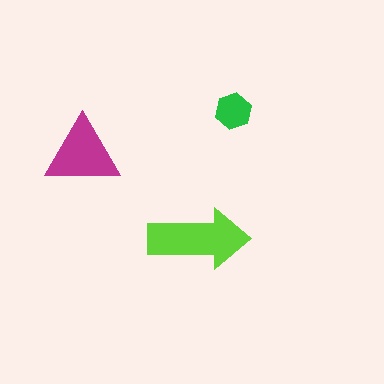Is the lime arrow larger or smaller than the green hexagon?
Larger.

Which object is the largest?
The lime arrow.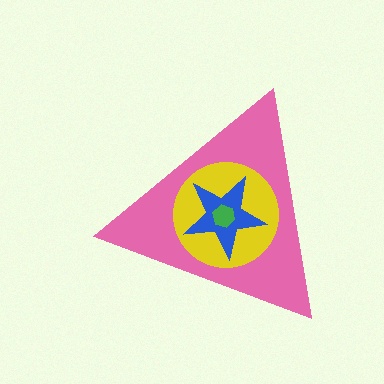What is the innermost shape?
The green hexagon.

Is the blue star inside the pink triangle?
Yes.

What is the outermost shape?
The pink triangle.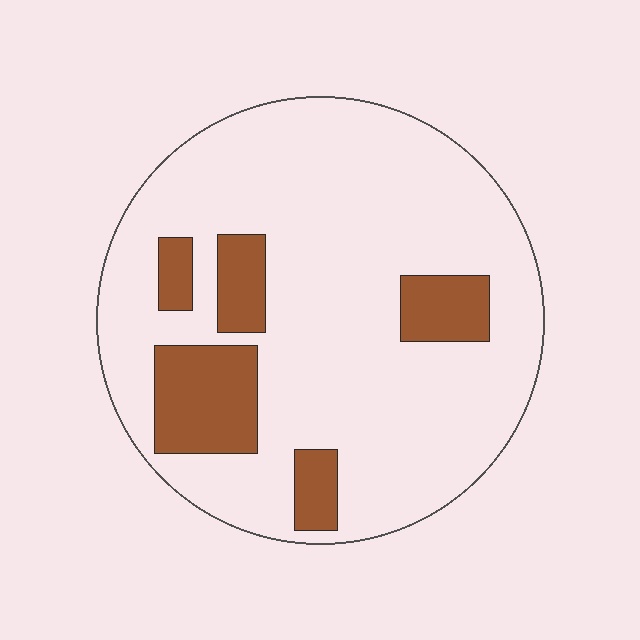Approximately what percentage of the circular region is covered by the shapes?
Approximately 20%.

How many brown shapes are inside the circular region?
5.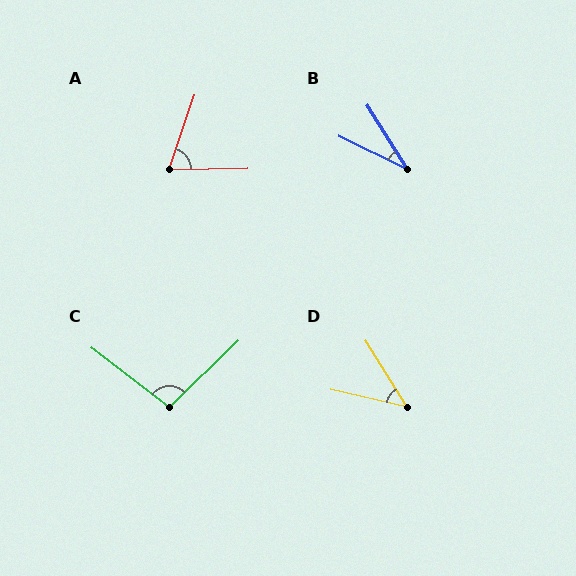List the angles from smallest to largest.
B (32°), D (45°), A (70°), C (98°).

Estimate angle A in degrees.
Approximately 70 degrees.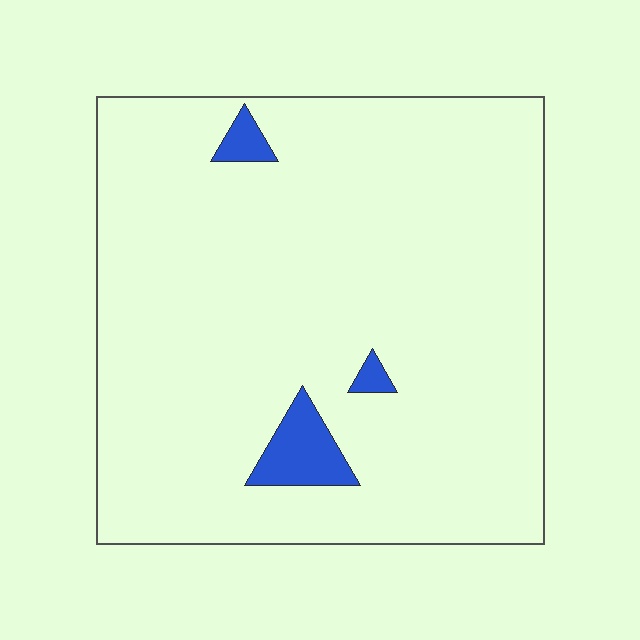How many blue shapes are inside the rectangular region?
3.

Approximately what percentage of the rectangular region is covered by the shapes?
Approximately 5%.